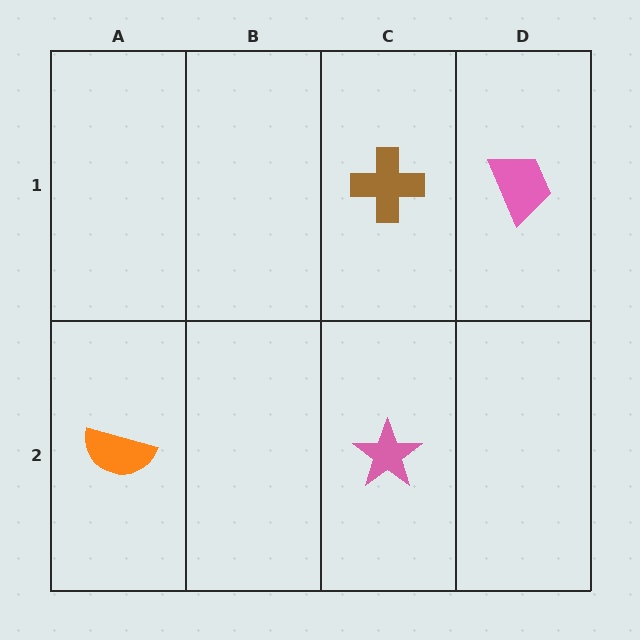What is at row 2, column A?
An orange semicircle.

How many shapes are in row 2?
2 shapes.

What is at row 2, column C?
A pink star.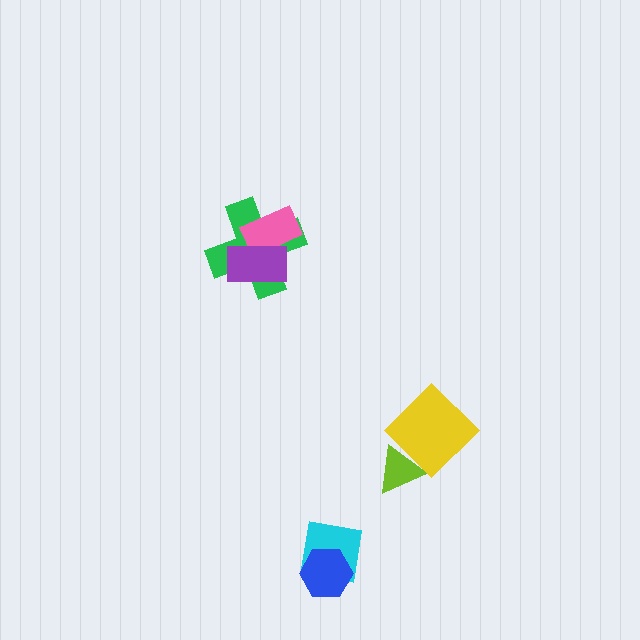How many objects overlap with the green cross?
2 objects overlap with the green cross.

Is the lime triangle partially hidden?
Yes, it is partially covered by another shape.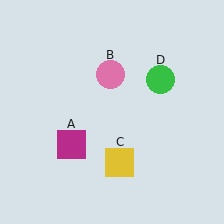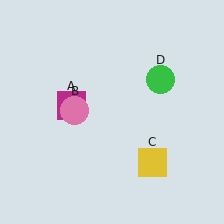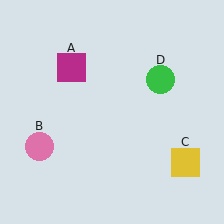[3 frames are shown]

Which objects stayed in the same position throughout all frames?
Green circle (object D) remained stationary.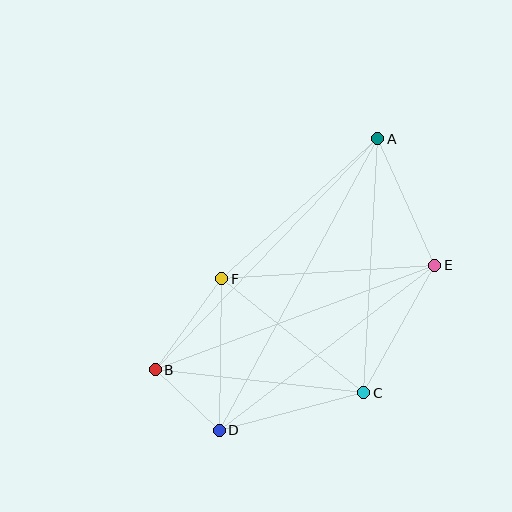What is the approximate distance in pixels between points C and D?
The distance between C and D is approximately 149 pixels.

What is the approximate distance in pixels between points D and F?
The distance between D and F is approximately 152 pixels.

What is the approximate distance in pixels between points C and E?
The distance between C and E is approximately 146 pixels.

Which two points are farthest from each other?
Points A and D are farthest from each other.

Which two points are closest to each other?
Points B and D are closest to each other.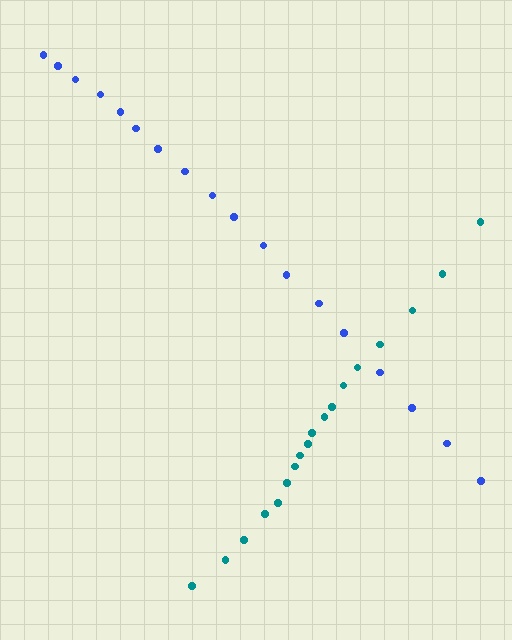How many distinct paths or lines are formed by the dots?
There are 2 distinct paths.